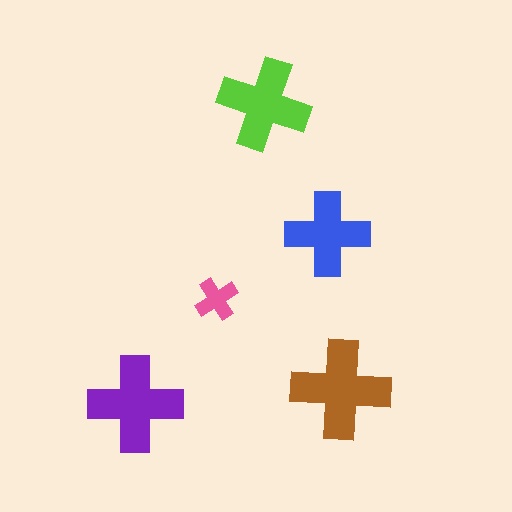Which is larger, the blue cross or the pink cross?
The blue one.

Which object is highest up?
The lime cross is topmost.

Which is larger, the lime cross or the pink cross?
The lime one.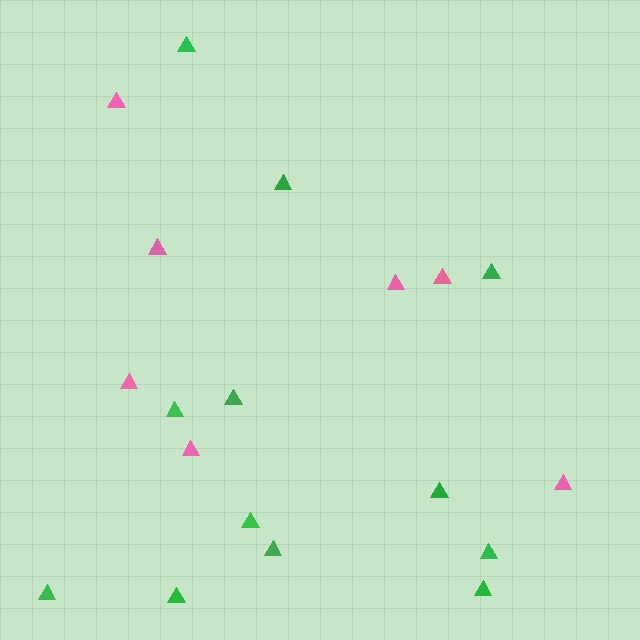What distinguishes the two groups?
There are 2 groups: one group of pink triangles (7) and one group of green triangles (12).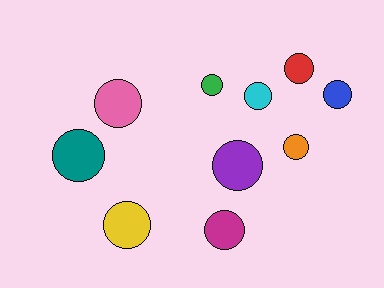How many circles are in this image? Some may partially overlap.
There are 10 circles.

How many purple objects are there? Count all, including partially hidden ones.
There is 1 purple object.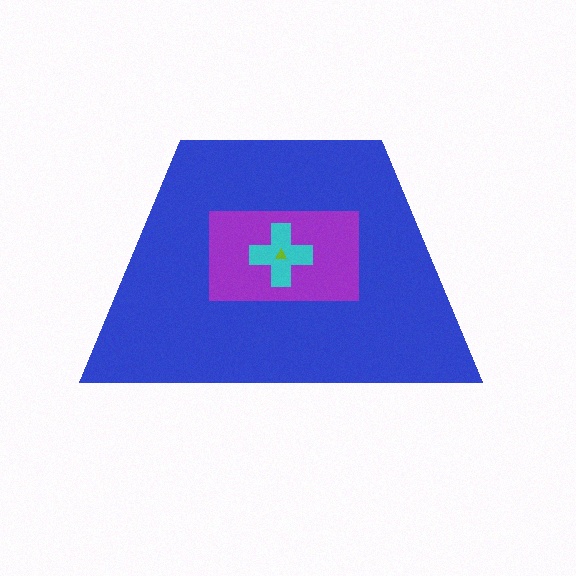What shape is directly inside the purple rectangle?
The cyan cross.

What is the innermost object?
The lime triangle.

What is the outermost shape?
The blue trapezoid.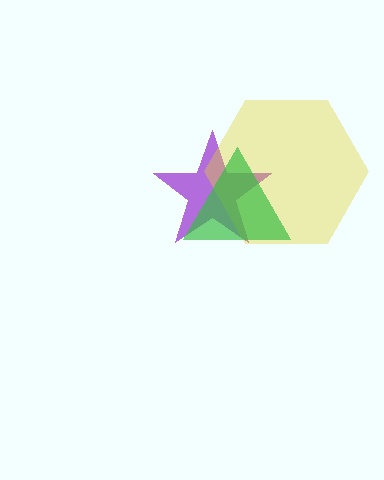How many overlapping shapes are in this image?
There are 3 overlapping shapes in the image.